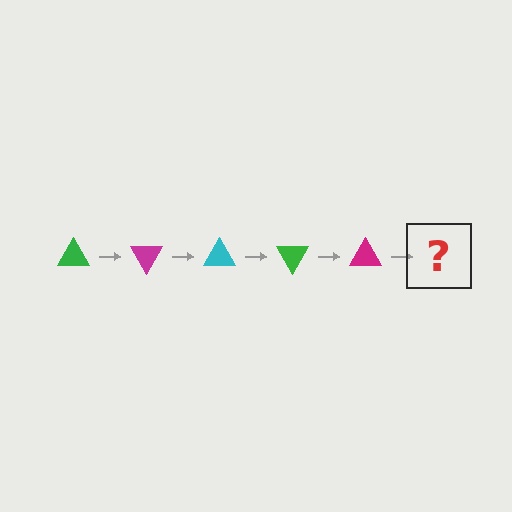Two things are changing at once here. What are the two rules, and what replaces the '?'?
The two rules are that it rotates 60 degrees each step and the color cycles through green, magenta, and cyan. The '?' should be a cyan triangle, rotated 300 degrees from the start.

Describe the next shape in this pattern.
It should be a cyan triangle, rotated 300 degrees from the start.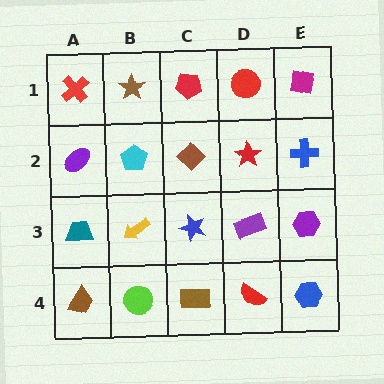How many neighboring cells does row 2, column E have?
3.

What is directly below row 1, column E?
A blue cross.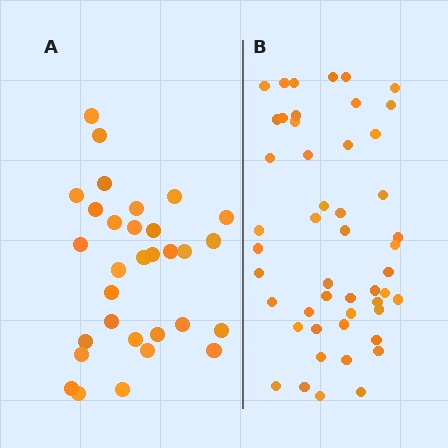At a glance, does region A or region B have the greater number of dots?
Region B (the right region) has more dots.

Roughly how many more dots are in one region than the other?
Region B has approximately 20 more dots than region A.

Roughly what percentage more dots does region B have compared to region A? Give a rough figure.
About 60% more.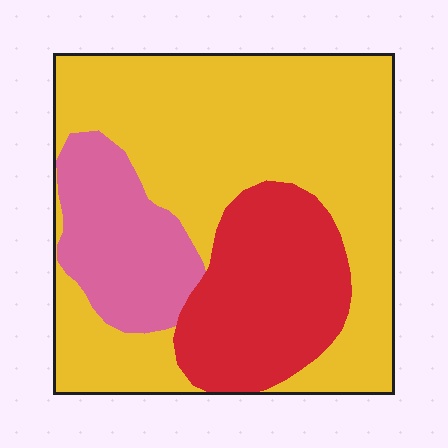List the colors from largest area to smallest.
From largest to smallest: yellow, red, pink.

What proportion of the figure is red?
Red covers 23% of the figure.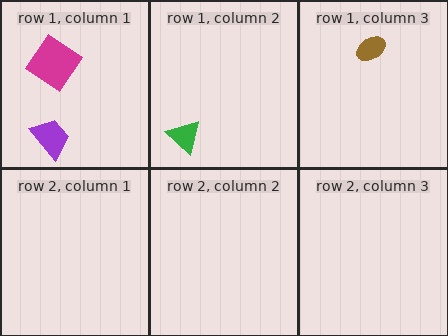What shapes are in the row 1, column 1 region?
The purple trapezoid, the magenta diamond.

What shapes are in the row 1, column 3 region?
The brown ellipse.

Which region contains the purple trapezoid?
The row 1, column 1 region.